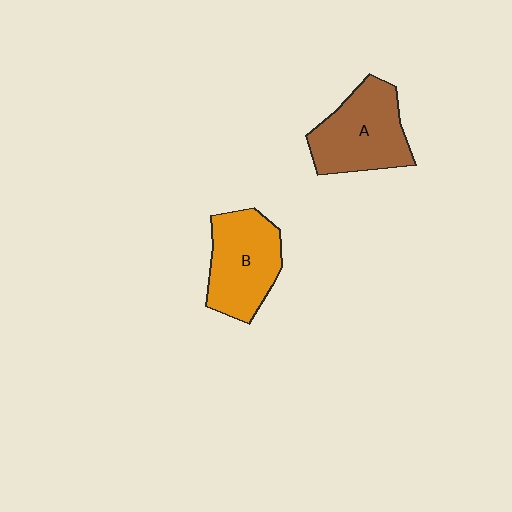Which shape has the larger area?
Shape A (brown).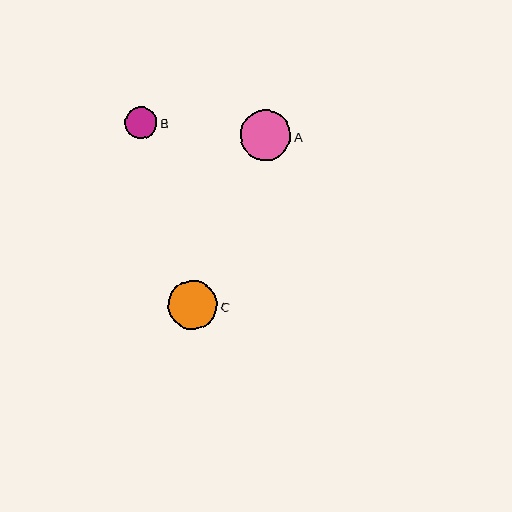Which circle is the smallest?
Circle B is the smallest with a size of approximately 32 pixels.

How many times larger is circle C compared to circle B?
Circle C is approximately 1.5 times the size of circle B.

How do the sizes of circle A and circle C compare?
Circle A and circle C are approximately the same size.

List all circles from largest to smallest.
From largest to smallest: A, C, B.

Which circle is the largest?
Circle A is the largest with a size of approximately 51 pixels.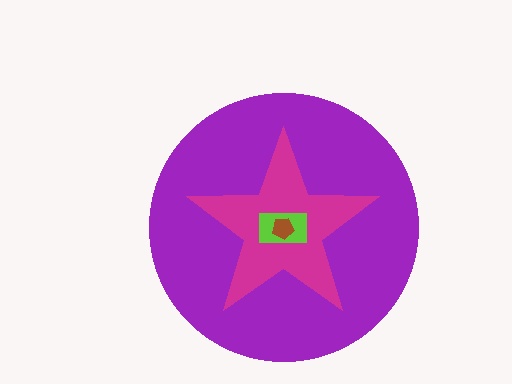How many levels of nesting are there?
4.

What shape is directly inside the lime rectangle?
The brown pentagon.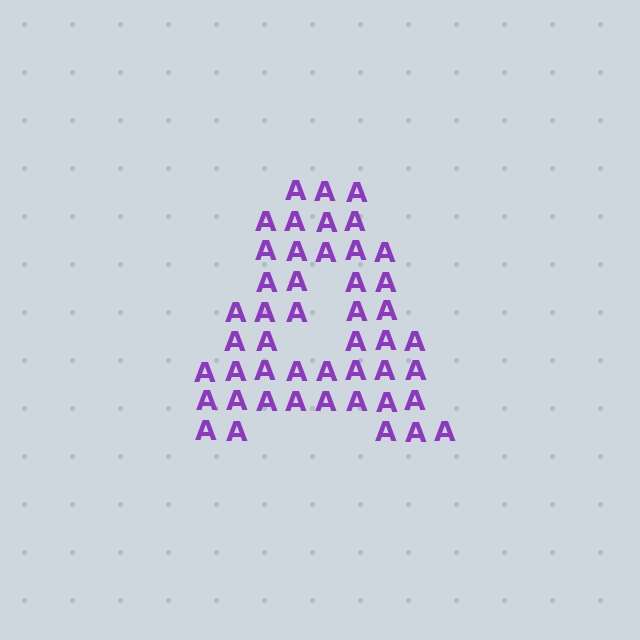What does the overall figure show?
The overall figure shows the letter A.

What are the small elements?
The small elements are letter A's.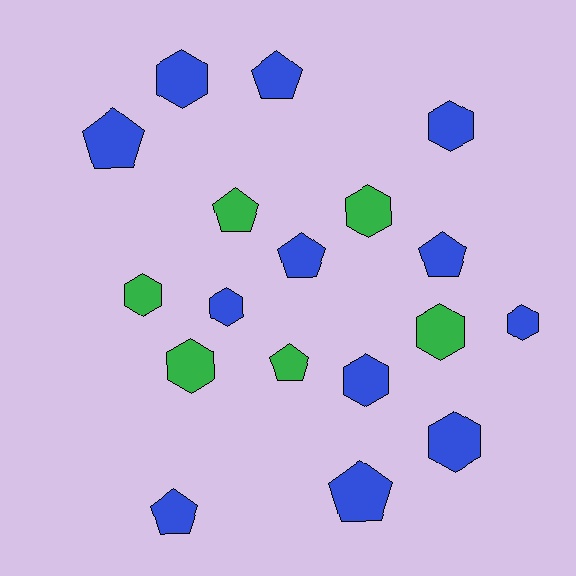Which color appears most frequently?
Blue, with 12 objects.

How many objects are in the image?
There are 18 objects.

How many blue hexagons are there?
There are 6 blue hexagons.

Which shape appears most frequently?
Hexagon, with 10 objects.